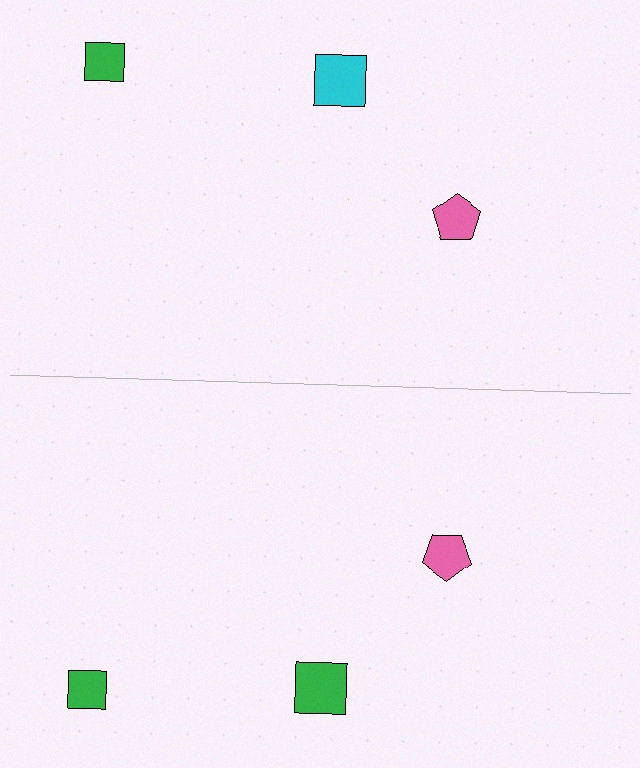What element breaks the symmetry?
The green square on the bottom side breaks the symmetry — its mirror counterpart is cyan.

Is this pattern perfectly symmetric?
No, the pattern is not perfectly symmetric. The green square on the bottom side breaks the symmetry — its mirror counterpart is cyan.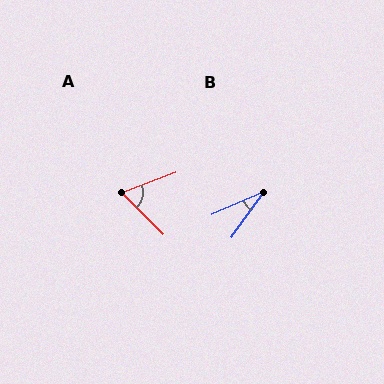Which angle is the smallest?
B, at approximately 31 degrees.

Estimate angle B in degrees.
Approximately 31 degrees.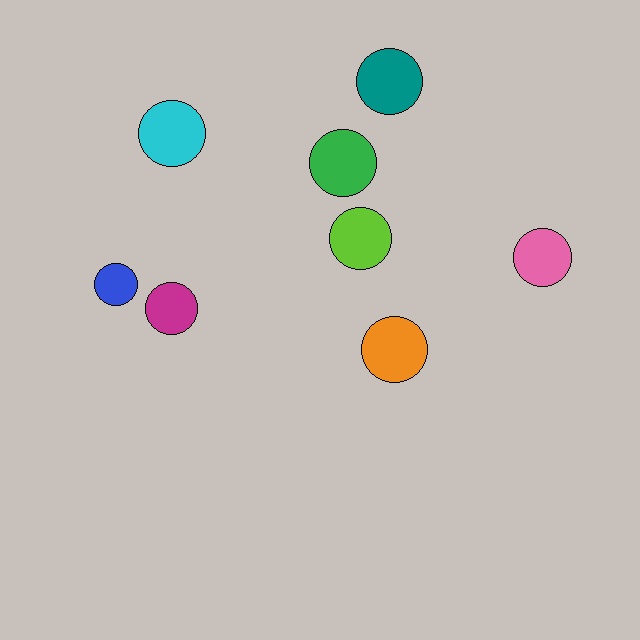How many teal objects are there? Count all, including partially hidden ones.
There is 1 teal object.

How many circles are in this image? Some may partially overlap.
There are 8 circles.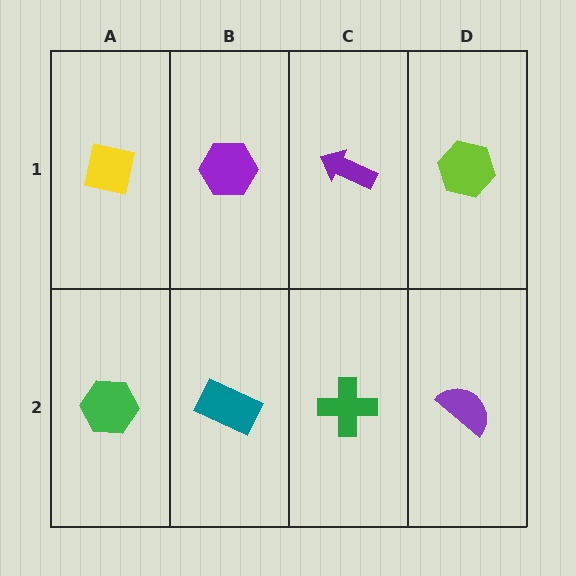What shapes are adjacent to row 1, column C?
A green cross (row 2, column C), a purple hexagon (row 1, column B), a lime hexagon (row 1, column D).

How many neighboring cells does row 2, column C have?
3.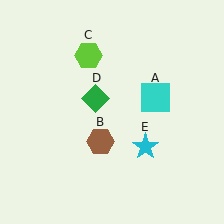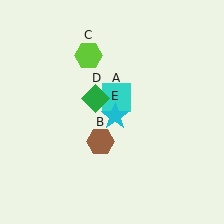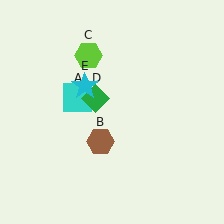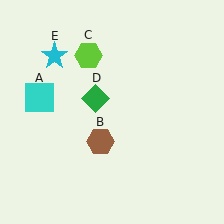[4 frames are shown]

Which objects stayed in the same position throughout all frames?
Brown hexagon (object B) and lime hexagon (object C) and green diamond (object D) remained stationary.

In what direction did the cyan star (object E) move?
The cyan star (object E) moved up and to the left.